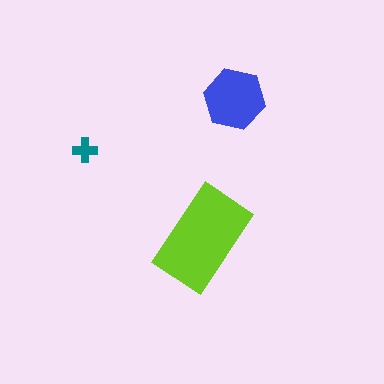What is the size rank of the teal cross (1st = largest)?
3rd.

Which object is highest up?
The blue hexagon is topmost.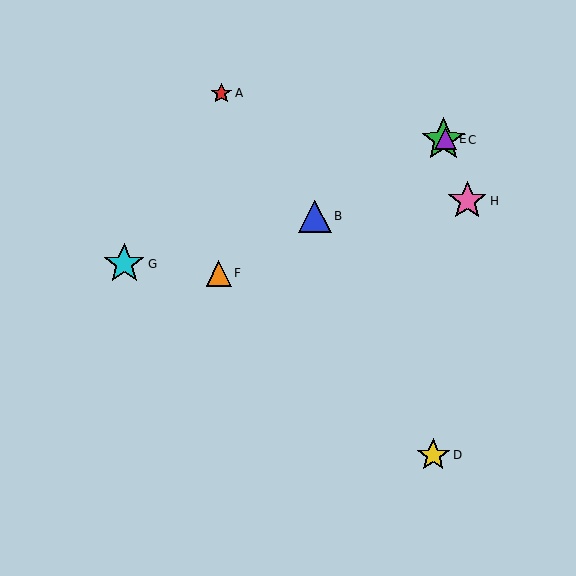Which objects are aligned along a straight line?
Objects B, C, E, F are aligned along a straight line.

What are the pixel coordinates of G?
Object G is at (124, 264).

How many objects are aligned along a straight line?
4 objects (B, C, E, F) are aligned along a straight line.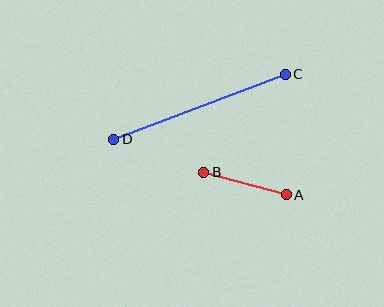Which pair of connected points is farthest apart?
Points C and D are farthest apart.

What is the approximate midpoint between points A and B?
The midpoint is at approximately (245, 183) pixels.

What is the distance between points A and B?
The distance is approximately 86 pixels.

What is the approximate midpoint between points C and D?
The midpoint is at approximately (200, 107) pixels.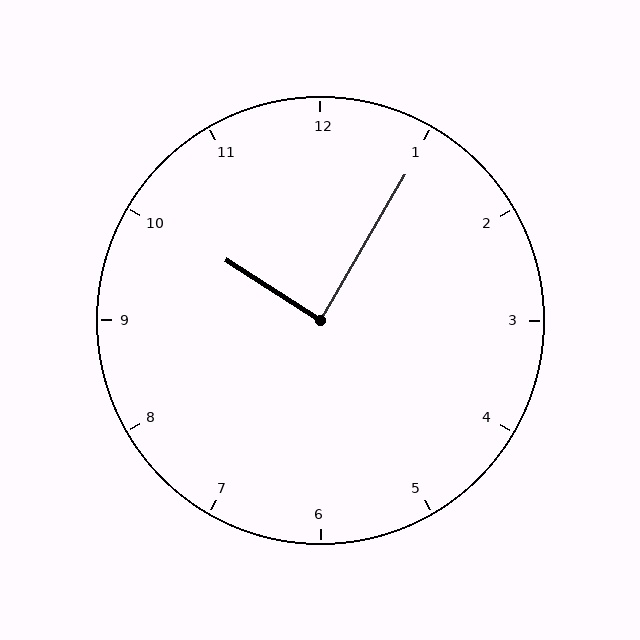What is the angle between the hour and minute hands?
Approximately 88 degrees.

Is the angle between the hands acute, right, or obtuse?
It is right.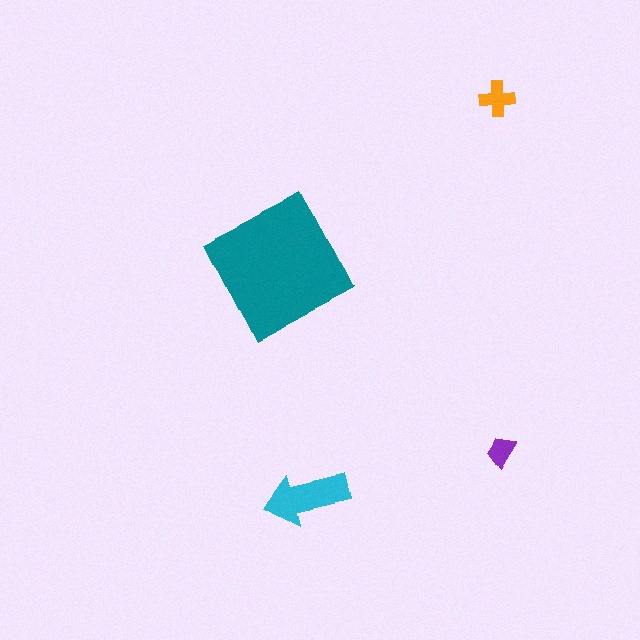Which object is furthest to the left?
The teal square is leftmost.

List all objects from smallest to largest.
The purple trapezoid, the orange cross, the cyan arrow, the teal square.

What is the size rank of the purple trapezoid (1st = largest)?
4th.